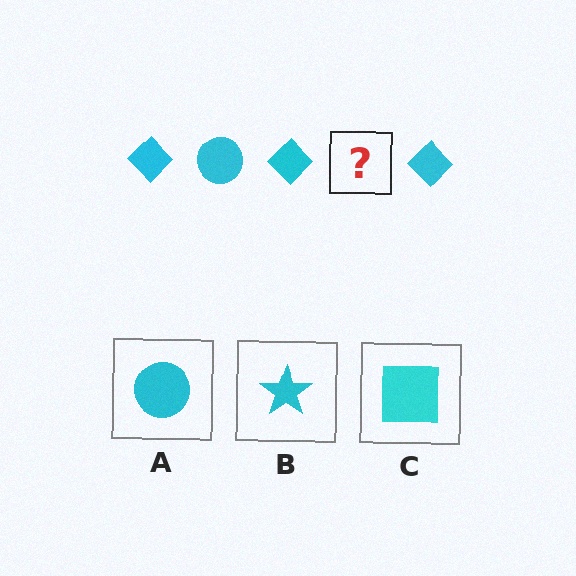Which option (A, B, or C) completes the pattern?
A.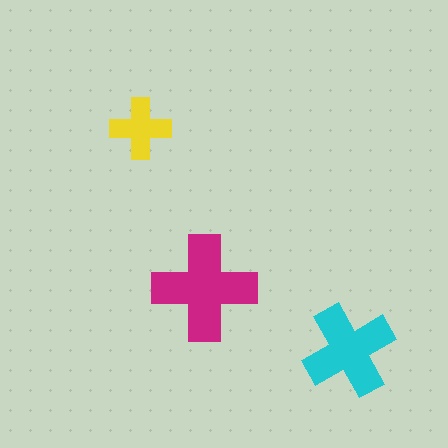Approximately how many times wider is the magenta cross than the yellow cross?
About 1.5 times wider.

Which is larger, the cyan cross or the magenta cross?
The magenta one.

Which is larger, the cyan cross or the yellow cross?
The cyan one.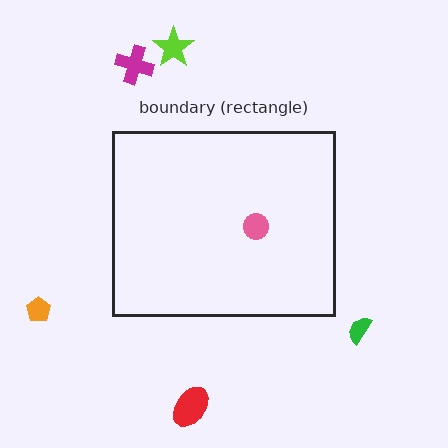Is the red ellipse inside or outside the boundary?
Outside.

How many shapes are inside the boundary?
1 inside, 5 outside.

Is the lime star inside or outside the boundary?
Outside.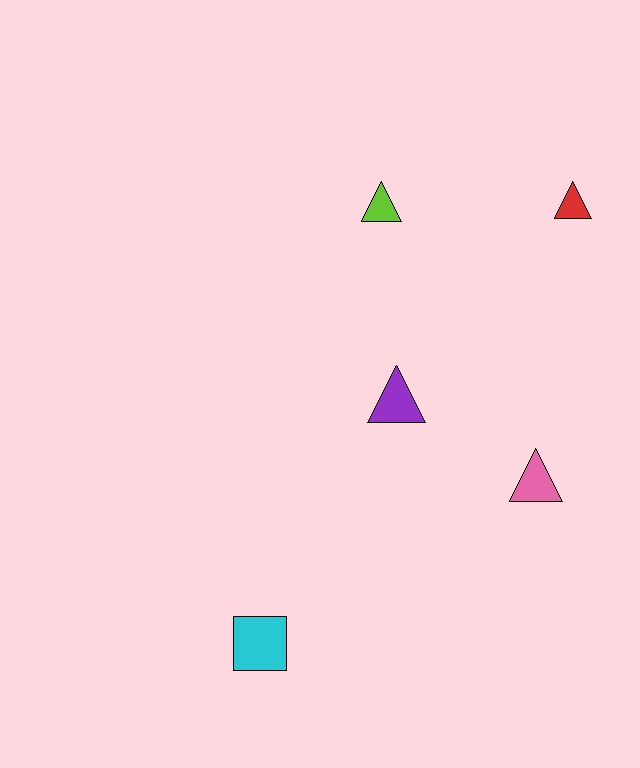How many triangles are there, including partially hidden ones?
There are 4 triangles.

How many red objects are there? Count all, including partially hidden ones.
There is 1 red object.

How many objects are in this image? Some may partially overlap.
There are 5 objects.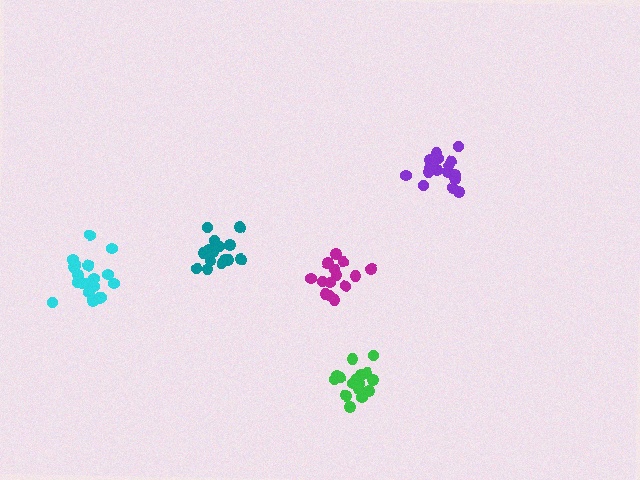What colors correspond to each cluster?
The clusters are colored: green, magenta, teal, cyan, purple.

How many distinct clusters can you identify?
There are 5 distinct clusters.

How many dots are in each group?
Group 1: 17 dots, Group 2: 14 dots, Group 3: 17 dots, Group 4: 20 dots, Group 5: 17 dots (85 total).